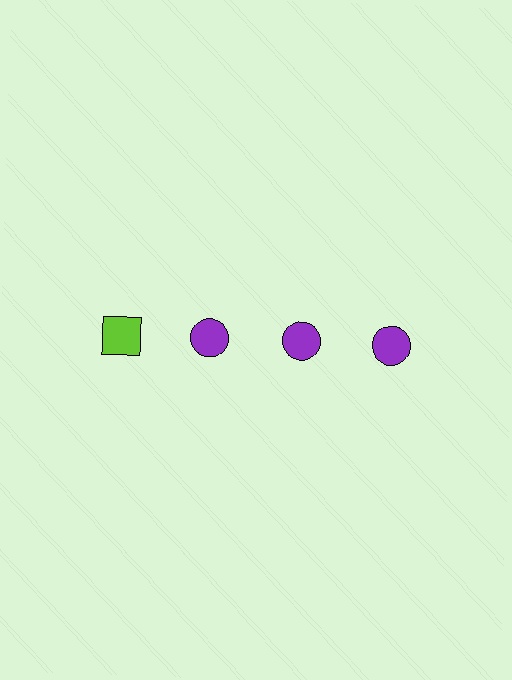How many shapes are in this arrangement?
There are 4 shapes arranged in a grid pattern.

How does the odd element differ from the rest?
It differs in both color (lime instead of purple) and shape (square instead of circle).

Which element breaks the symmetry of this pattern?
The lime square in the top row, leftmost column breaks the symmetry. All other shapes are purple circles.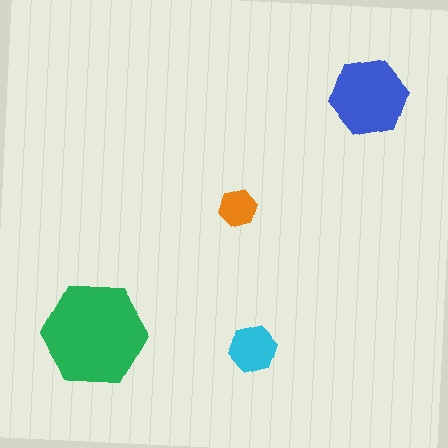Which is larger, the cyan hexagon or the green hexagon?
The green one.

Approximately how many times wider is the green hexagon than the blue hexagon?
About 1.5 times wider.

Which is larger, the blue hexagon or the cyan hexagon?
The blue one.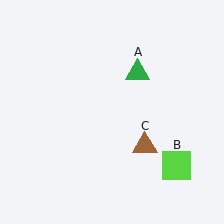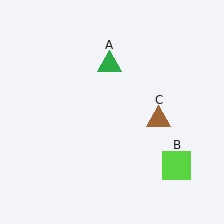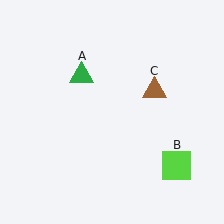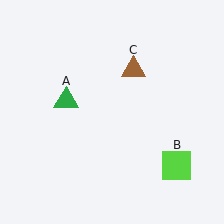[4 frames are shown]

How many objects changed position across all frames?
2 objects changed position: green triangle (object A), brown triangle (object C).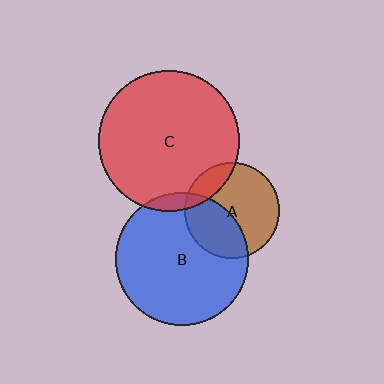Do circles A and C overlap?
Yes.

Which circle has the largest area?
Circle C (red).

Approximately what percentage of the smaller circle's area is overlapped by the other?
Approximately 15%.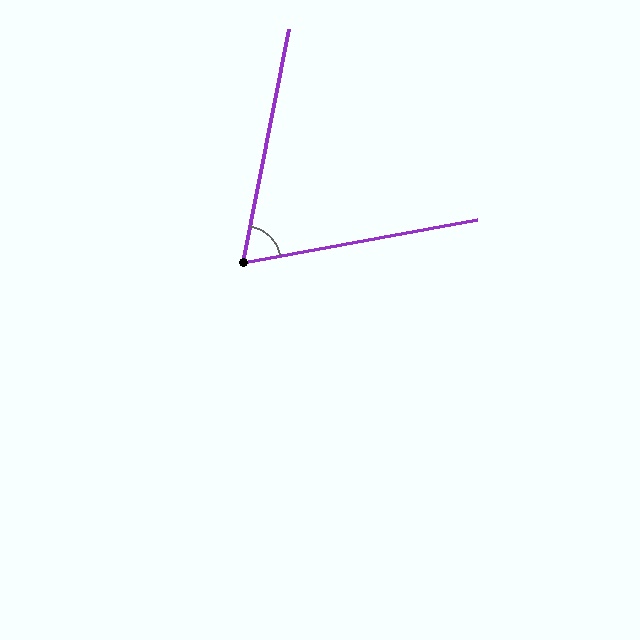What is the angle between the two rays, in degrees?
Approximately 68 degrees.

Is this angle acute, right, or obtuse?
It is acute.